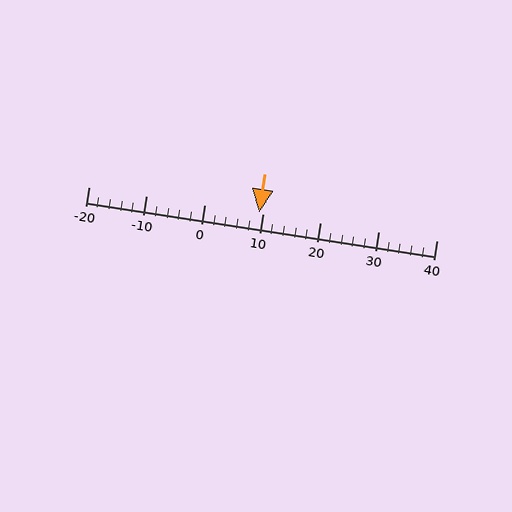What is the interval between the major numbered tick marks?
The major tick marks are spaced 10 units apart.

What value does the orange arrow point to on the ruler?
The orange arrow points to approximately 9.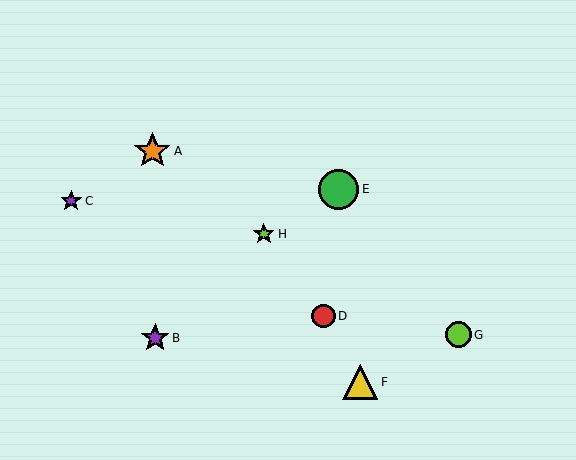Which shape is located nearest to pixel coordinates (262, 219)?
The lime star (labeled H) at (264, 234) is nearest to that location.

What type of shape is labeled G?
Shape G is a lime circle.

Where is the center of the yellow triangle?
The center of the yellow triangle is at (360, 382).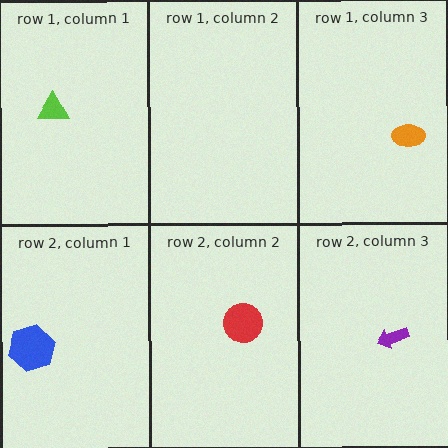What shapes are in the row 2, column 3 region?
The purple arrow.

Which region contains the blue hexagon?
The row 2, column 1 region.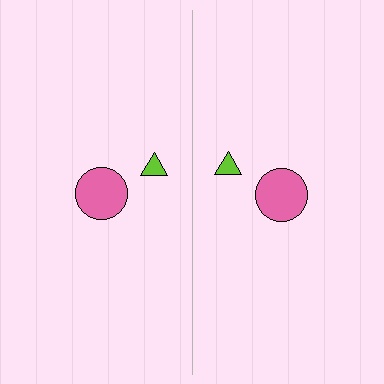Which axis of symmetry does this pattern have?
The pattern has a vertical axis of symmetry running through the center of the image.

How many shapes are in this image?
There are 4 shapes in this image.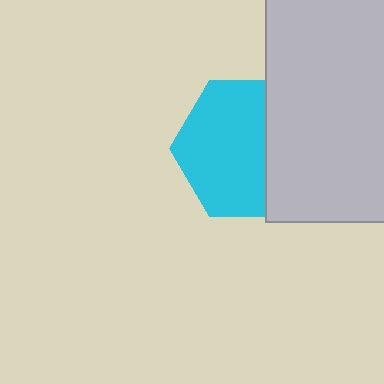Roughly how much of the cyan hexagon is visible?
About half of it is visible (roughly 64%).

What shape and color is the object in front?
The object in front is a light gray rectangle.